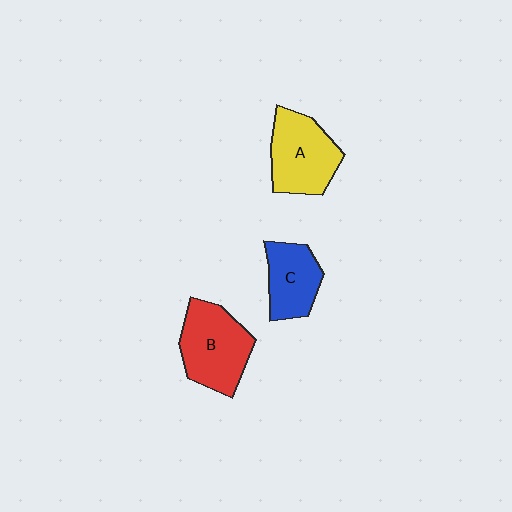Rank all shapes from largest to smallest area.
From largest to smallest: B (red), A (yellow), C (blue).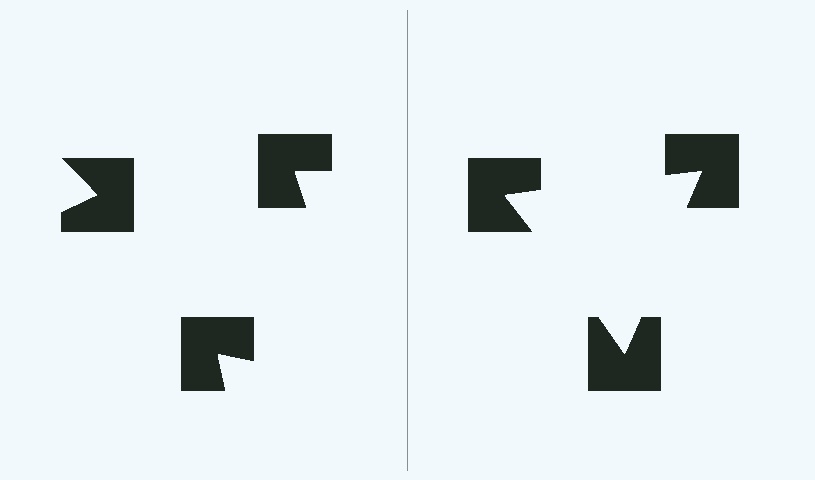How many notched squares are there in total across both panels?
6 — 3 on each side.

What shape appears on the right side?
An illusory triangle.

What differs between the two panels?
The notched squares are positioned identically on both sides; only the wedge orientations differ. On the right they align to a triangle; on the left they are misaligned.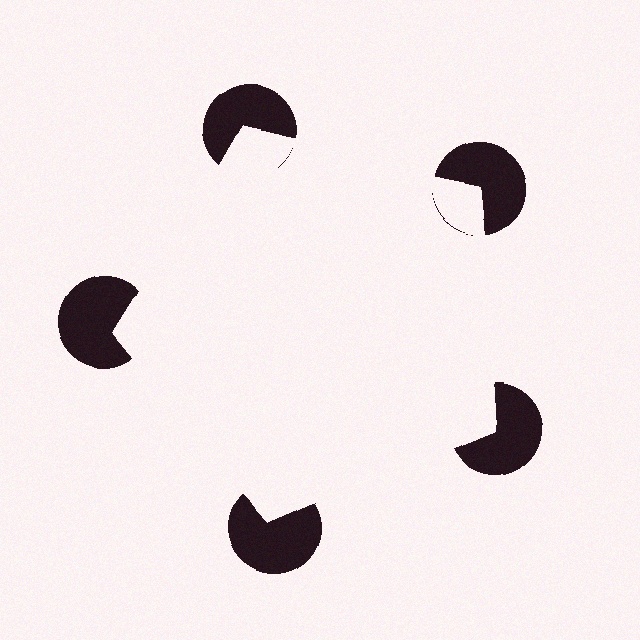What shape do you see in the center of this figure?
An illusory pentagon — its edges are inferred from the aligned wedge cuts in the pac-man discs, not physically drawn.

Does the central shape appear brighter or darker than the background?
It typically appears slightly brighter than the background, even though no actual brightness change is drawn.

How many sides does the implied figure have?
5 sides.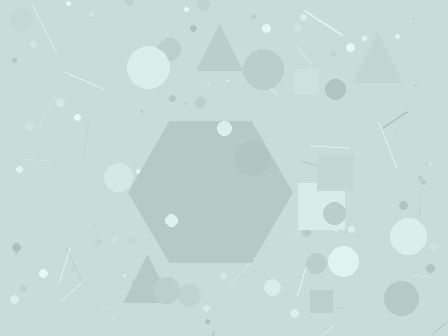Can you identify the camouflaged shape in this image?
The camouflaged shape is a hexagon.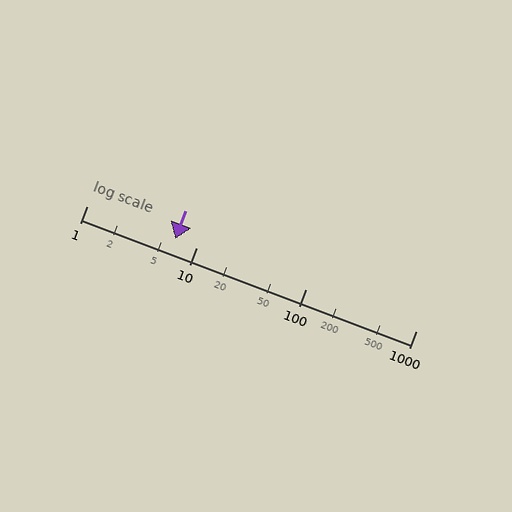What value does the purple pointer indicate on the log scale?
The pointer indicates approximately 6.4.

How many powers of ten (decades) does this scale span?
The scale spans 3 decades, from 1 to 1000.